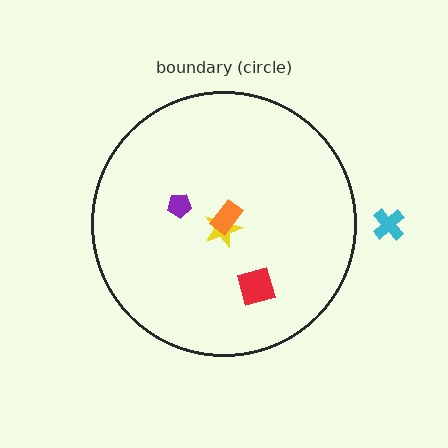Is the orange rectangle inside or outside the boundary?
Inside.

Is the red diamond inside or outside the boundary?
Inside.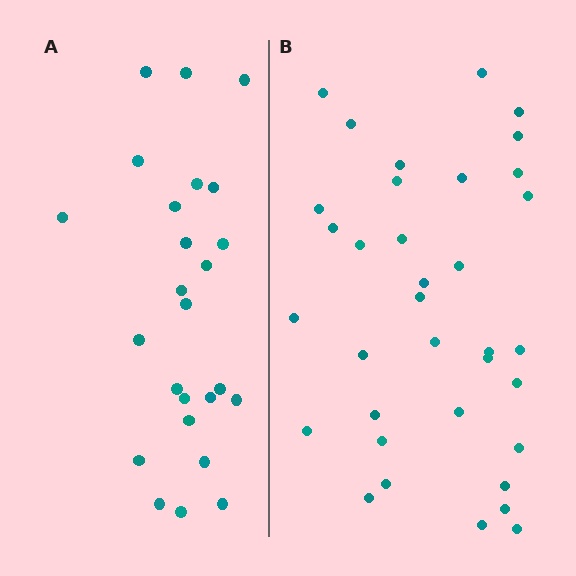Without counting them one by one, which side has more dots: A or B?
Region B (the right region) has more dots.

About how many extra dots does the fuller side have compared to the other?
Region B has roughly 10 or so more dots than region A.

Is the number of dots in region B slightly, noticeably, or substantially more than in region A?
Region B has noticeably more, but not dramatically so. The ratio is roughly 1.4 to 1.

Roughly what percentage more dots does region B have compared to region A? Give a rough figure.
About 40% more.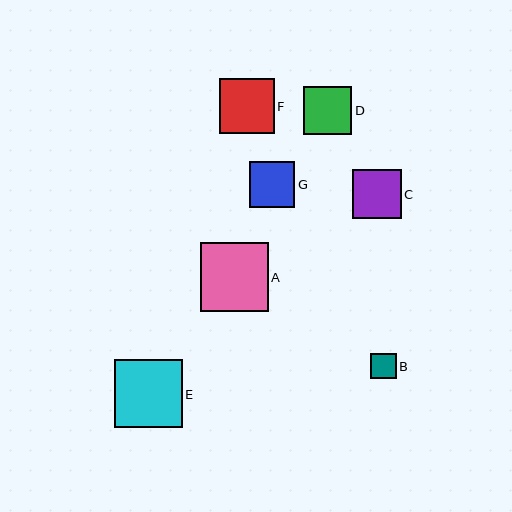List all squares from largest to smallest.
From largest to smallest: A, E, F, C, D, G, B.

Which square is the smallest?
Square B is the smallest with a size of approximately 25 pixels.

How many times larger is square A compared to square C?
Square A is approximately 1.4 times the size of square C.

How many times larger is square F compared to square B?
Square F is approximately 2.2 times the size of square B.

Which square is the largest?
Square A is the largest with a size of approximately 68 pixels.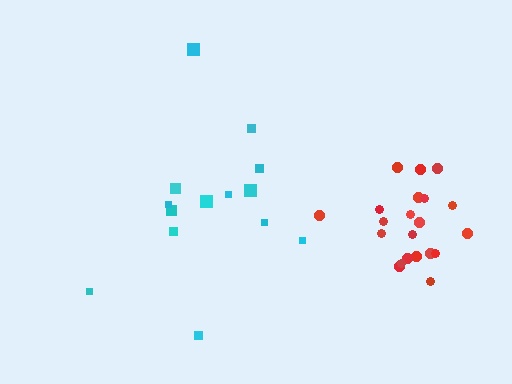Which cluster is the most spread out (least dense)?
Cyan.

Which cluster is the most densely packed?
Red.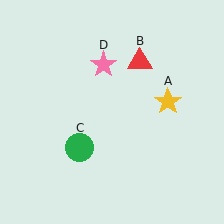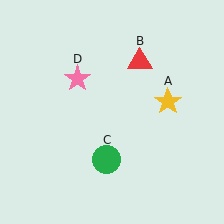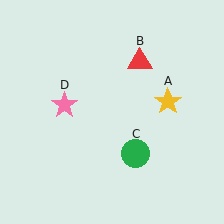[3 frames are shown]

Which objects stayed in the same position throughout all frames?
Yellow star (object A) and red triangle (object B) remained stationary.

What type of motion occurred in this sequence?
The green circle (object C), pink star (object D) rotated counterclockwise around the center of the scene.